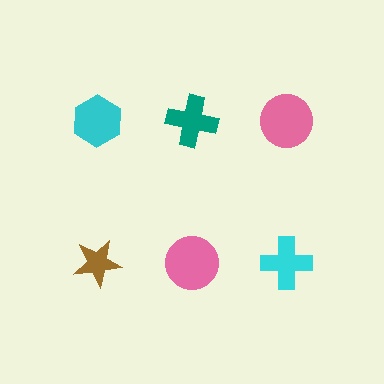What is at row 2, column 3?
A cyan cross.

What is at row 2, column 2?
A pink circle.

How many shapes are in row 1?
3 shapes.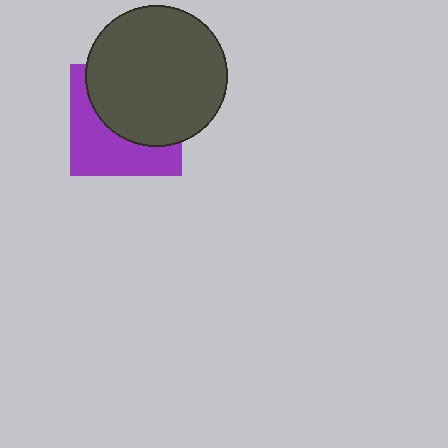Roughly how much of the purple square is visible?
A small part of it is visible (roughly 45%).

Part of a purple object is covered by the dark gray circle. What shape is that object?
It is a square.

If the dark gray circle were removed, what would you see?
You would see the complete purple square.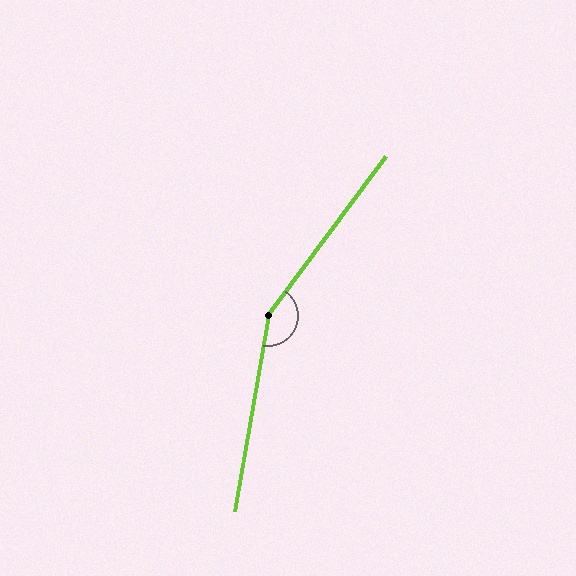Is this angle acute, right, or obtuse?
It is obtuse.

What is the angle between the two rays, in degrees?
Approximately 153 degrees.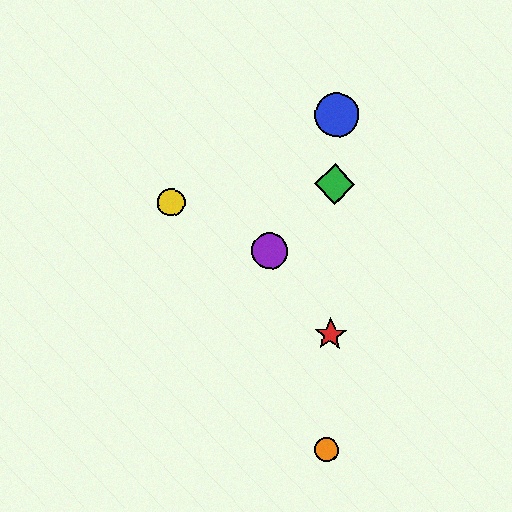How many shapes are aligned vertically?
4 shapes (the red star, the blue circle, the green diamond, the orange circle) are aligned vertically.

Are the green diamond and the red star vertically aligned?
Yes, both are at x≈335.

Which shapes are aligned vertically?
The red star, the blue circle, the green diamond, the orange circle are aligned vertically.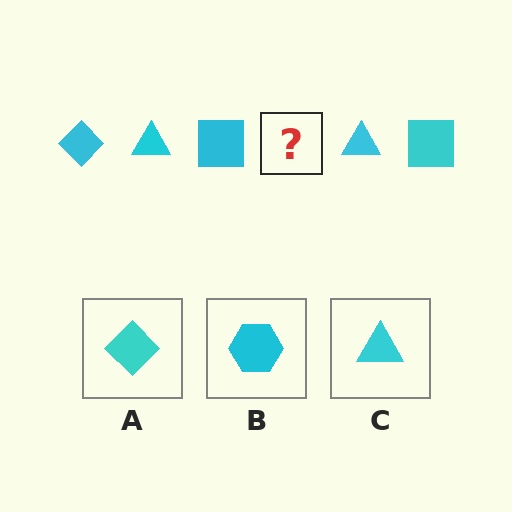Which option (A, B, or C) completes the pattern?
A.